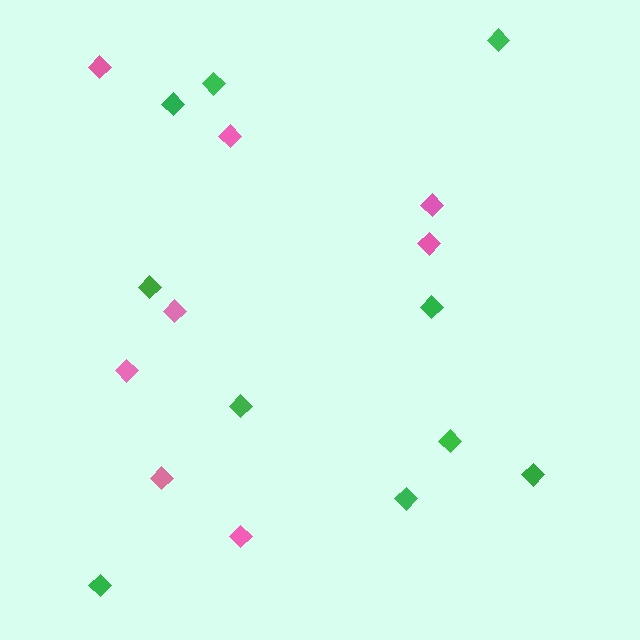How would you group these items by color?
There are 2 groups: one group of green diamonds (10) and one group of pink diamonds (8).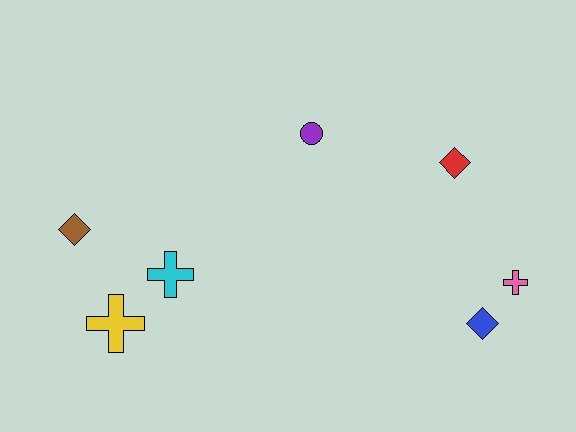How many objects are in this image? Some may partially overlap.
There are 7 objects.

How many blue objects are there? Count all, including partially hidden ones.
There is 1 blue object.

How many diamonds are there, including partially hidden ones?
There are 3 diamonds.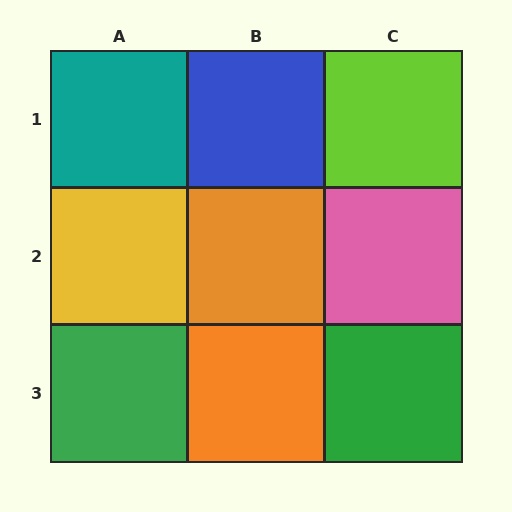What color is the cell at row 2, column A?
Yellow.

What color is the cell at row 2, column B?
Orange.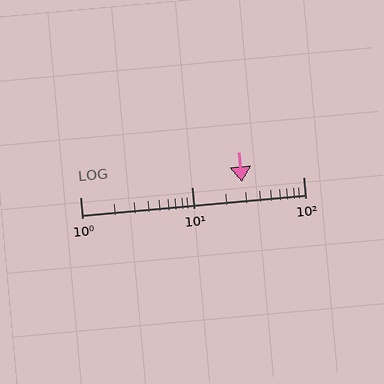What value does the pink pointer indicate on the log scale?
The pointer indicates approximately 28.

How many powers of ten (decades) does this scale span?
The scale spans 2 decades, from 1 to 100.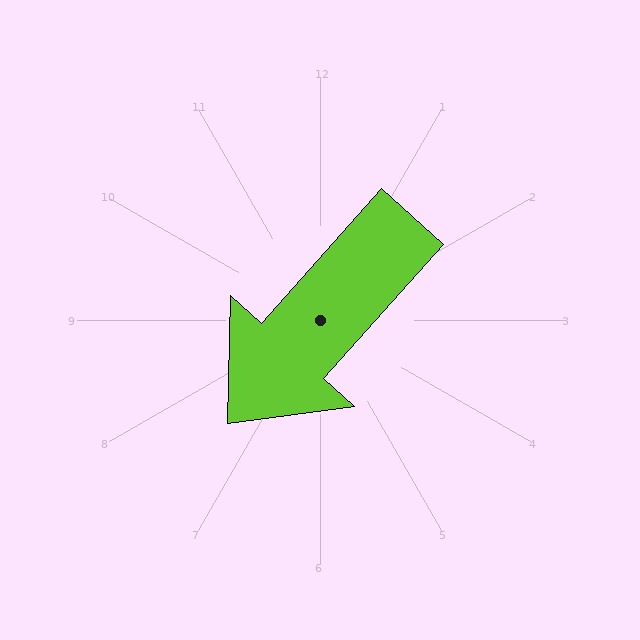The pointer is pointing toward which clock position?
Roughly 7 o'clock.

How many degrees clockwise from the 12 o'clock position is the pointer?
Approximately 222 degrees.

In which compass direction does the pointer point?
Southwest.